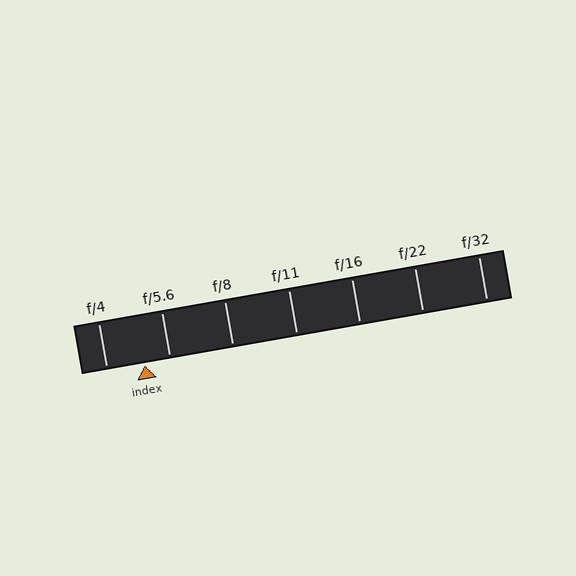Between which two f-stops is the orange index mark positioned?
The index mark is between f/4 and f/5.6.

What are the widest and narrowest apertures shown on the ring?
The widest aperture shown is f/4 and the narrowest is f/32.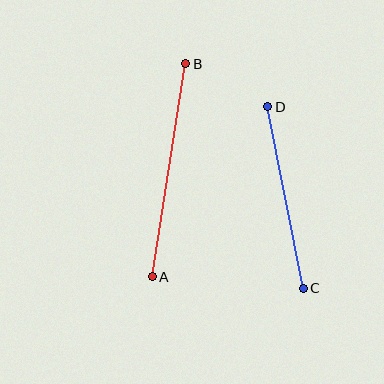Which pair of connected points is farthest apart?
Points A and B are farthest apart.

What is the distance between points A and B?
The distance is approximately 215 pixels.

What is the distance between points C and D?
The distance is approximately 185 pixels.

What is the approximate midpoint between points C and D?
The midpoint is at approximately (286, 197) pixels.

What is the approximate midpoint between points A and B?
The midpoint is at approximately (169, 170) pixels.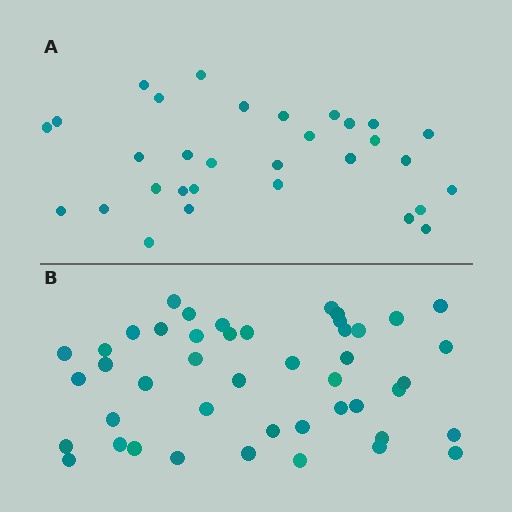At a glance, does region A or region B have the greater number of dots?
Region B (the bottom region) has more dots.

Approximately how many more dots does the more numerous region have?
Region B has approximately 15 more dots than region A.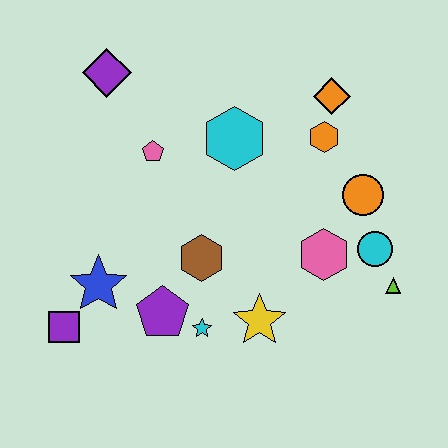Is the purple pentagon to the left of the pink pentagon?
No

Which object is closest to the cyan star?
The purple pentagon is closest to the cyan star.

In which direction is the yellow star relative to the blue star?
The yellow star is to the right of the blue star.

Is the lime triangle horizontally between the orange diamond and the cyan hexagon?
No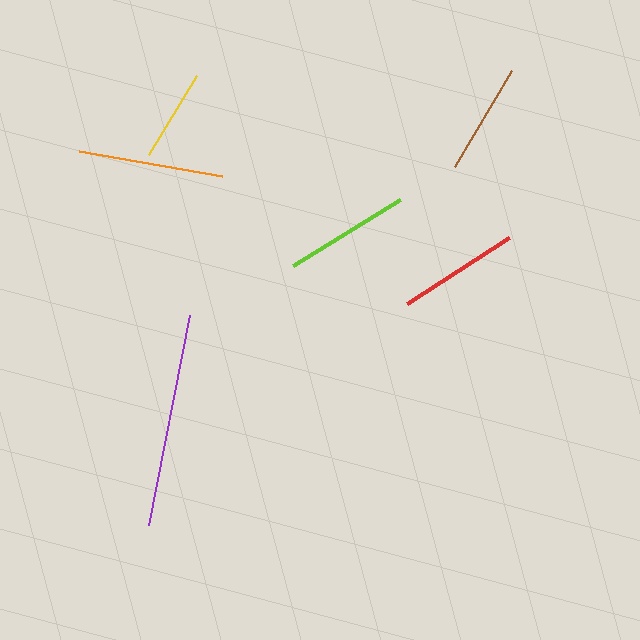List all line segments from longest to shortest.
From longest to shortest: purple, orange, lime, red, brown, yellow.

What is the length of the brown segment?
The brown segment is approximately 112 pixels long.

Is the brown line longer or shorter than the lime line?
The lime line is longer than the brown line.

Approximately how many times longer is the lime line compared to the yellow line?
The lime line is approximately 1.4 times the length of the yellow line.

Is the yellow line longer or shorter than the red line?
The red line is longer than the yellow line.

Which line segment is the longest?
The purple line is the longest at approximately 214 pixels.